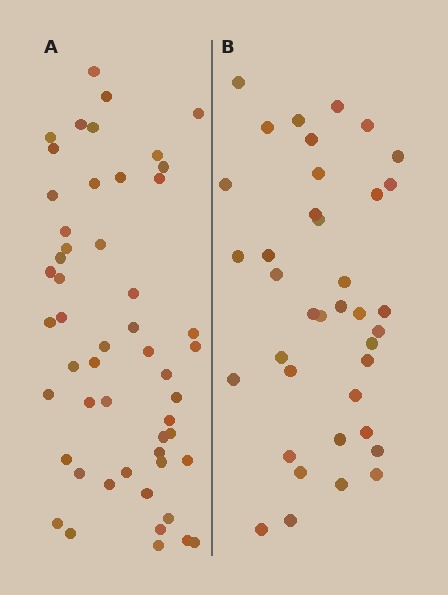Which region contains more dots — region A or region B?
Region A (the left region) has more dots.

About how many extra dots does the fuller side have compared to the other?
Region A has approximately 15 more dots than region B.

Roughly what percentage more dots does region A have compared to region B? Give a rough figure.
About 35% more.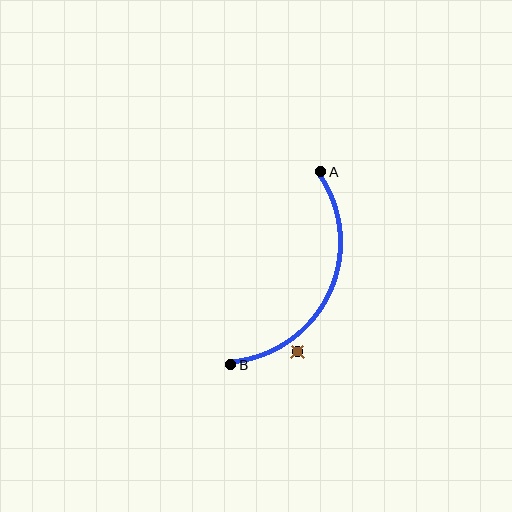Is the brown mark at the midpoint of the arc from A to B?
No — the brown mark does not lie on the arc at all. It sits slightly outside the curve.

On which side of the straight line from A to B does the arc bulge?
The arc bulges to the right of the straight line connecting A and B.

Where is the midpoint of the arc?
The arc midpoint is the point on the curve farthest from the straight line joining A and B. It sits to the right of that line.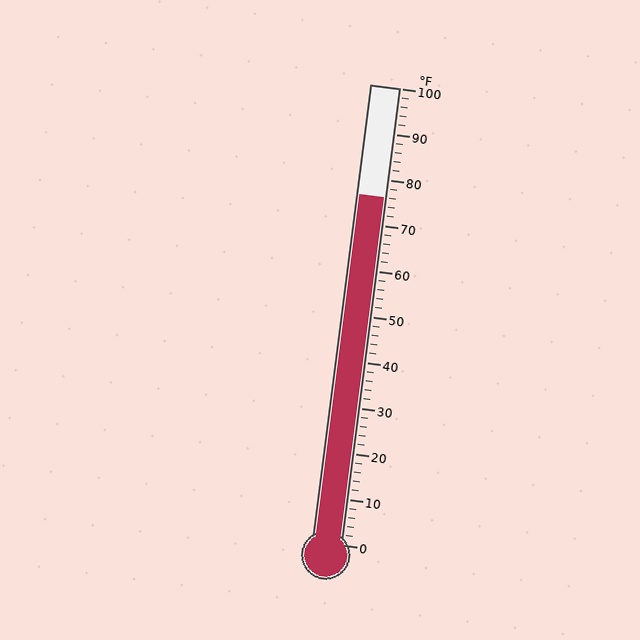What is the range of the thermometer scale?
The thermometer scale ranges from 0°F to 100°F.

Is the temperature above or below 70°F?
The temperature is above 70°F.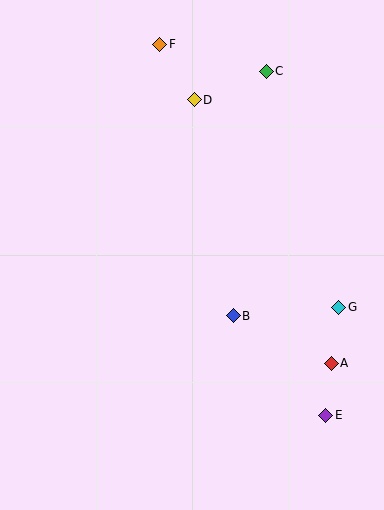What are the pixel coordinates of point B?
Point B is at (233, 316).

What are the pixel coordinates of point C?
Point C is at (266, 71).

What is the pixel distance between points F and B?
The distance between F and B is 282 pixels.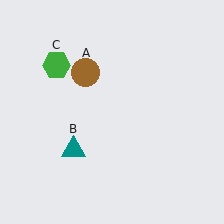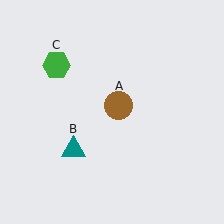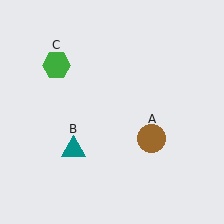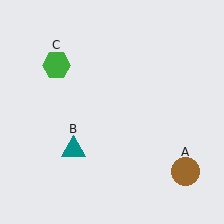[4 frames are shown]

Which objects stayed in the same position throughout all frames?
Teal triangle (object B) and green hexagon (object C) remained stationary.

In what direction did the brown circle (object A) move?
The brown circle (object A) moved down and to the right.